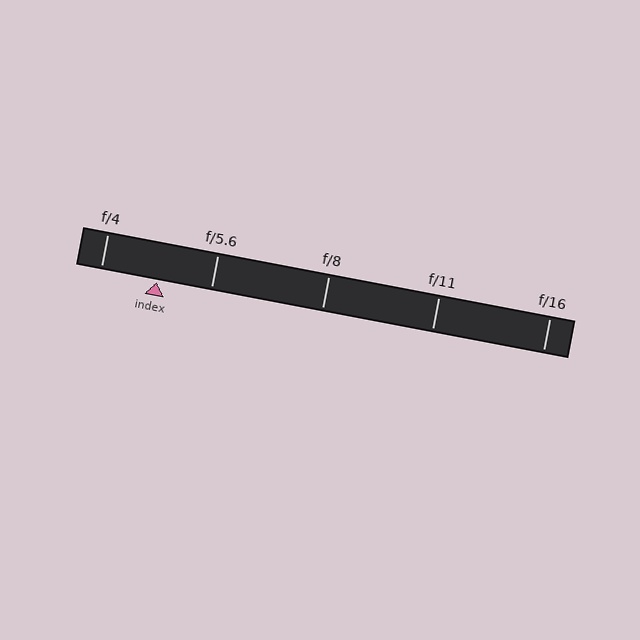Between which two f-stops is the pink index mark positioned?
The index mark is between f/4 and f/5.6.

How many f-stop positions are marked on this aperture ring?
There are 5 f-stop positions marked.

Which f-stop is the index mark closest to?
The index mark is closest to f/5.6.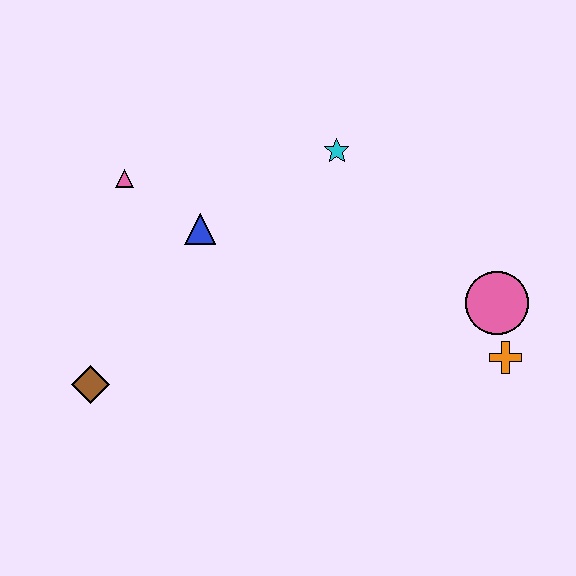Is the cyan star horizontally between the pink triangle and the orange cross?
Yes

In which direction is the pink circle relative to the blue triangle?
The pink circle is to the right of the blue triangle.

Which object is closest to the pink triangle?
The blue triangle is closest to the pink triangle.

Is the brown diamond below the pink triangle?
Yes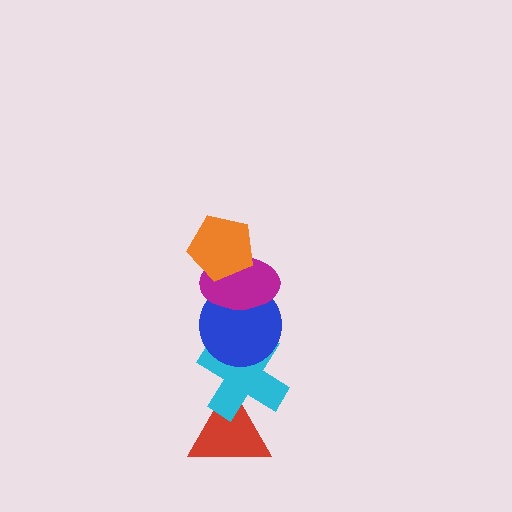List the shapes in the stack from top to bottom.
From top to bottom: the orange pentagon, the magenta ellipse, the blue circle, the cyan cross, the red triangle.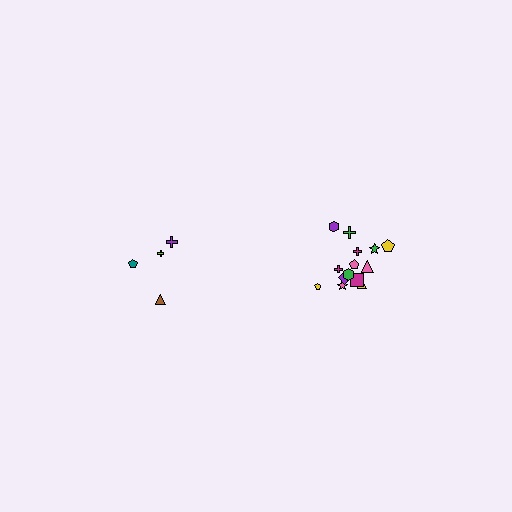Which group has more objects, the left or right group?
The right group.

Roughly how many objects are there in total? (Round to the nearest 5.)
Roughly 20 objects in total.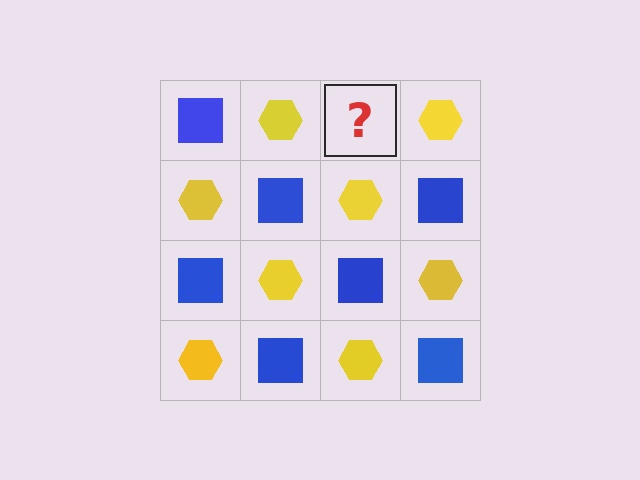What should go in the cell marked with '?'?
The missing cell should contain a blue square.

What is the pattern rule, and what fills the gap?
The rule is that it alternates blue square and yellow hexagon in a checkerboard pattern. The gap should be filled with a blue square.